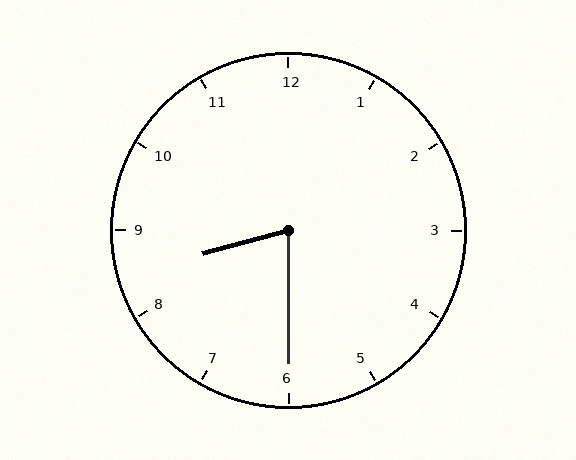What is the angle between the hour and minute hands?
Approximately 75 degrees.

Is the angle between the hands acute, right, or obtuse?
It is acute.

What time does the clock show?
8:30.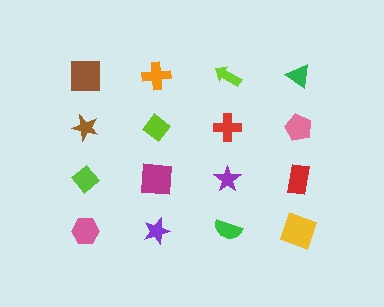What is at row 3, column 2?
A magenta square.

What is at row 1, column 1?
A brown square.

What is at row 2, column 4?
A pink pentagon.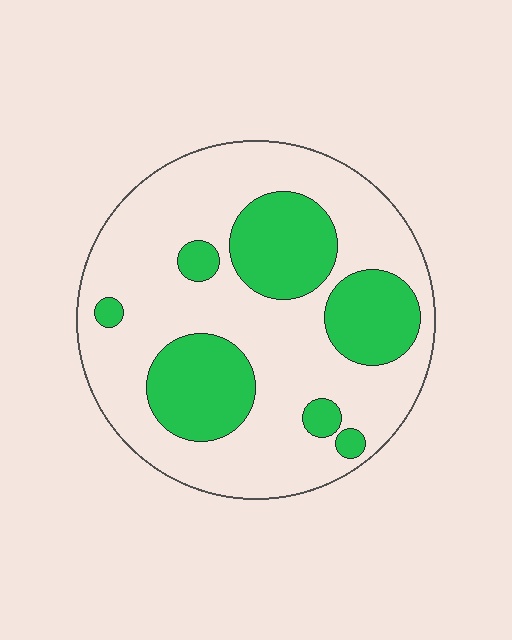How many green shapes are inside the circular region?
7.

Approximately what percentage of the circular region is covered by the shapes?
Approximately 30%.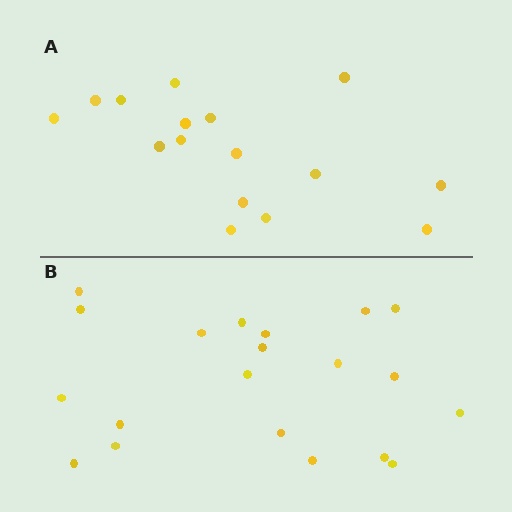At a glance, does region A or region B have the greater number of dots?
Region B (the bottom region) has more dots.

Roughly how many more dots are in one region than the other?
Region B has about 4 more dots than region A.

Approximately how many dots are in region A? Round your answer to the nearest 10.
About 20 dots. (The exact count is 16, which rounds to 20.)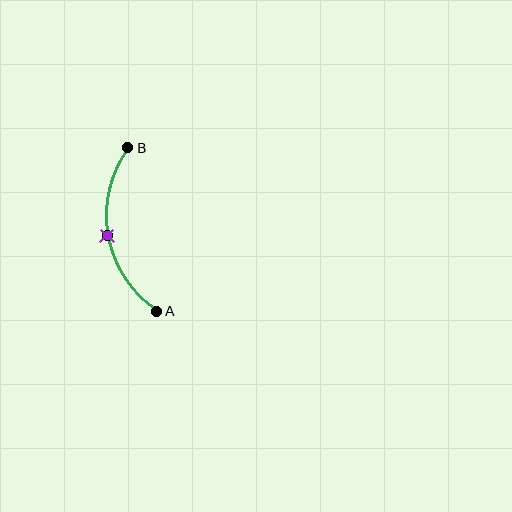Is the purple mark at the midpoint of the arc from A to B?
Yes. The purple mark lies on the arc at equal arc-length from both A and B — it is the arc midpoint.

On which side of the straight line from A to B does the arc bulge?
The arc bulges to the left of the straight line connecting A and B.